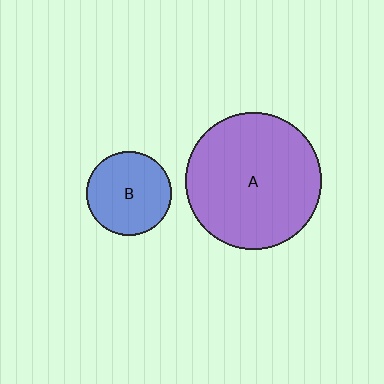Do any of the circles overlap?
No, none of the circles overlap.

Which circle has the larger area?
Circle A (purple).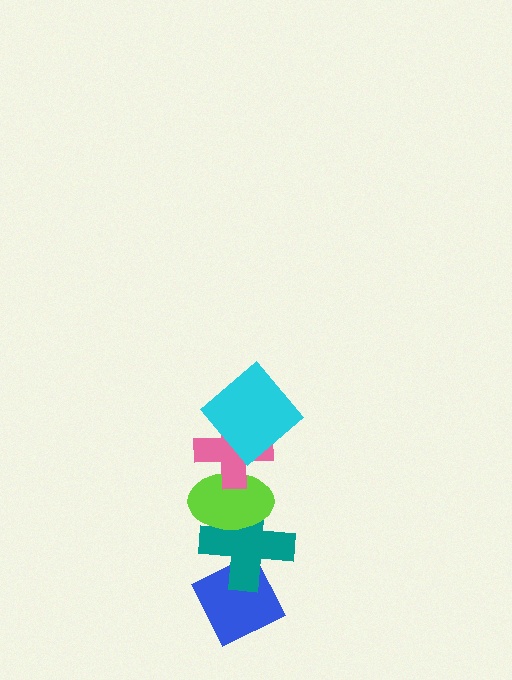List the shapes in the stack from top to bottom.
From top to bottom: the cyan diamond, the pink cross, the lime ellipse, the teal cross, the blue diamond.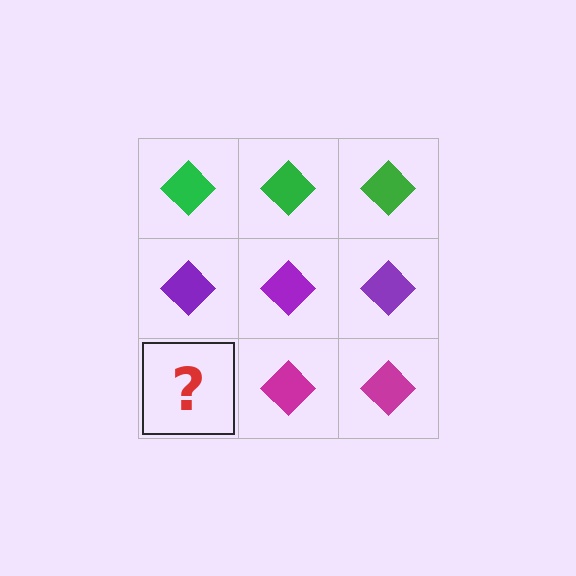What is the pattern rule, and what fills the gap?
The rule is that each row has a consistent color. The gap should be filled with a magenta diamond.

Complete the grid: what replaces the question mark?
The question mark should be replaced with a magenta diamond.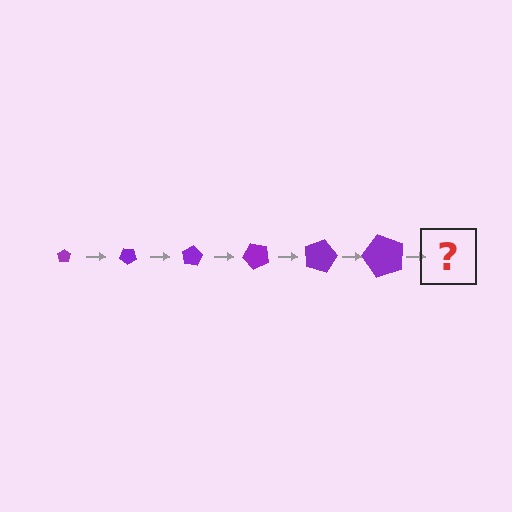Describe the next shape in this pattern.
It should be a pentagon, larger than the previous one and rotated 240 degrees from the start.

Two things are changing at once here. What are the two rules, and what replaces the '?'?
The two rules are that the pentagon grows larger each step and it rotates 40 degrees each step. The '?' should be a pentagon, larger than the previous one and rotated 240 degrees from the start.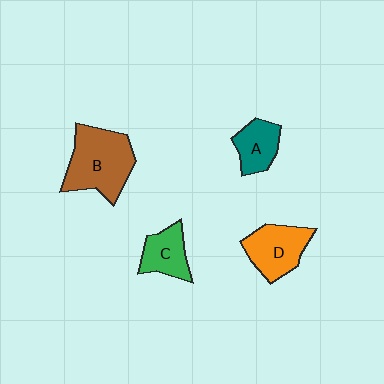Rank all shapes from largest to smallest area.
From largest to smallest: B (brown), D (orange), C (green), A (teal).